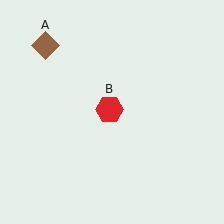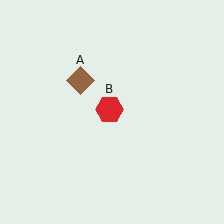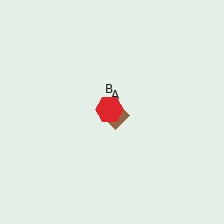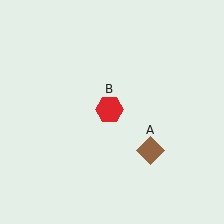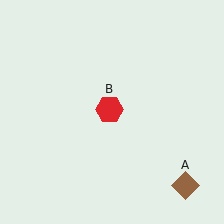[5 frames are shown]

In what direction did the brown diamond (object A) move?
The brown diamond (object A) moved down and to the right.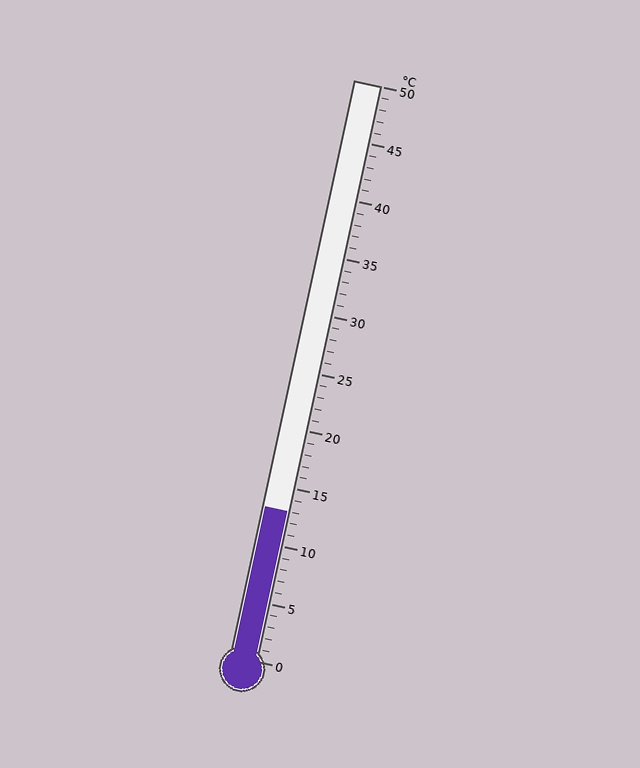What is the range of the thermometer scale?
The thermometer scale ranges from 0°C to 50°C.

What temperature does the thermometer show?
The thermometer shows approximately 13°C.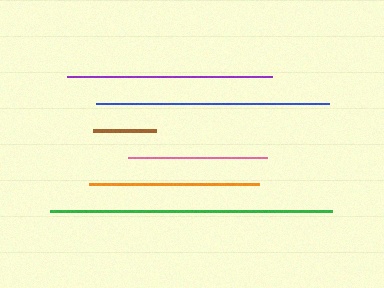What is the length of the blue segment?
The blue segment is approximately 233 pixels long.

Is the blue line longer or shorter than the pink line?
The blue line is longer than the pink line.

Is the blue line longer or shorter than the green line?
The green line is longer than the blue line.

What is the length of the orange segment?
The orange segment is approximately 170 pixels long.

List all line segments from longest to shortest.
From longest to shortest: green, blue, purple, orange, pink, brown.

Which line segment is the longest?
The green line is the longest at approximately 282 pixels.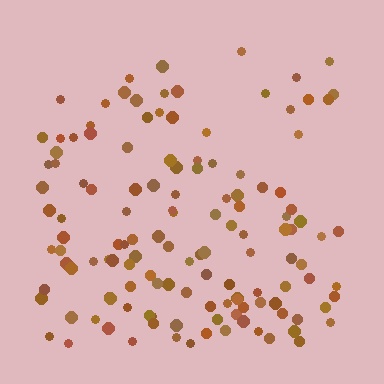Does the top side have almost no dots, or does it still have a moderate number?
Still a moderate number, just noticeably fewer than the bottom.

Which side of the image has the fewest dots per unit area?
The top.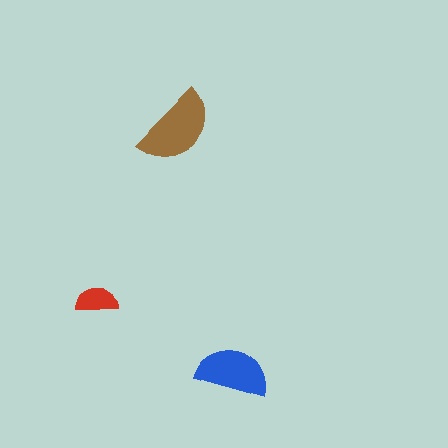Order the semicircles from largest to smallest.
the brown one, the blue one, the red one.